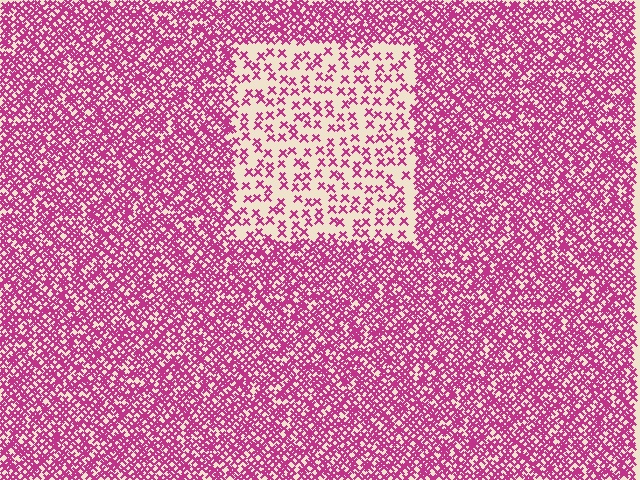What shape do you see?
I see a rectangle.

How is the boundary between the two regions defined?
The boundary is defined by a change in element density (approximately 2.9x ratio). All elements are the same color, size, and shape.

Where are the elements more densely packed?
The elements are more densely packed outside the rectangle boundary.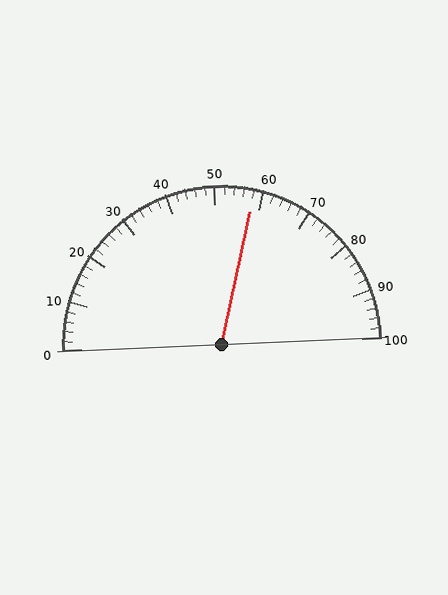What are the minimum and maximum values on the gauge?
The gauge ranges from 0 to 100.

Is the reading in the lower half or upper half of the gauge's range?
The reading is in the upper half of the range (0 to 100).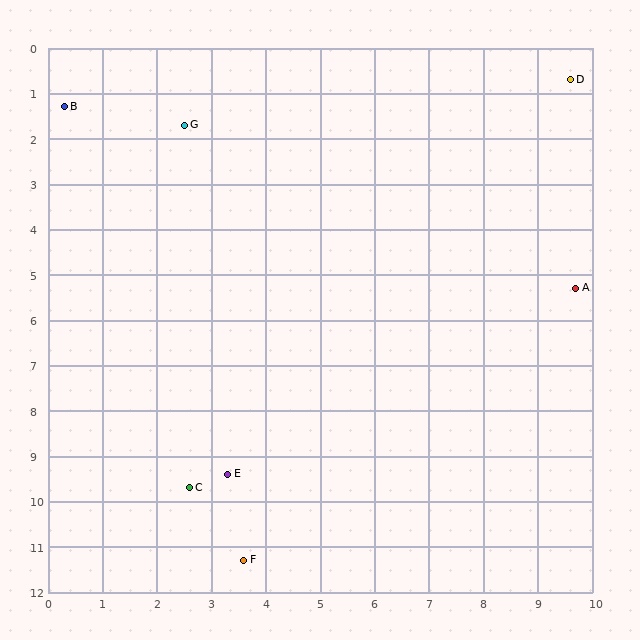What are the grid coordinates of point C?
Point C is at approximately (2.6, 9.7).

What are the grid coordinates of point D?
Point D is at approximately (9.6, 0.7).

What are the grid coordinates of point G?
Point G is at approximately (2.5, 1.7).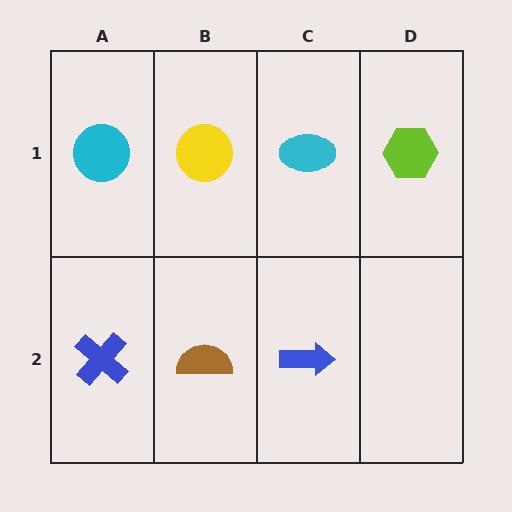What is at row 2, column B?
A brown semicircle.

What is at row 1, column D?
A lime hexagon.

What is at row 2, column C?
A blue arrow.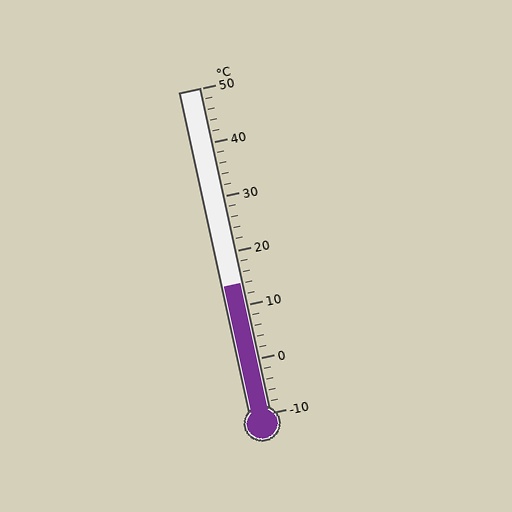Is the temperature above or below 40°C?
The temperature is below 40°C.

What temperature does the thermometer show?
The thermometer shows approximately 14°C.